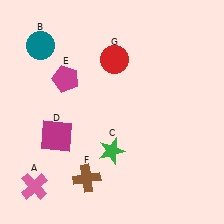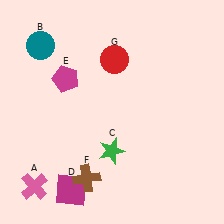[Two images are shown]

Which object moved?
The magenta square (D) moved down.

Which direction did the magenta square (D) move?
The magenta square (D) moved down.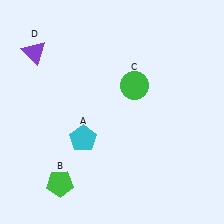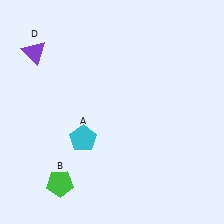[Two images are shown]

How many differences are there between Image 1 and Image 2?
There is 1 difference between the two images.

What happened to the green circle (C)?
The green circle (C) was removed in Image 2. It was in the top-right area of Image 1.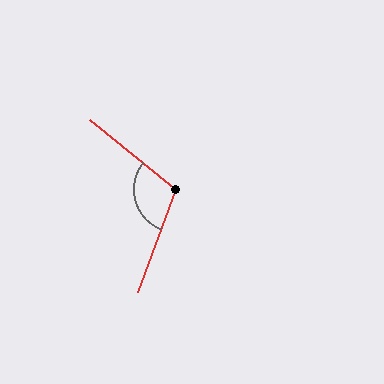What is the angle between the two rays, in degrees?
Approximately 108 degrees.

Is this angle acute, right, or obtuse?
It is obtuse.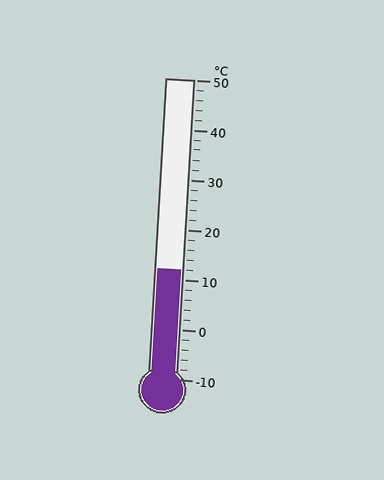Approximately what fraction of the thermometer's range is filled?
The thermometer is filled to approximately 35% of its range.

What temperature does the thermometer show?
The thermometer shows approximately 12°C.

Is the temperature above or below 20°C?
The temperature is below 20°C.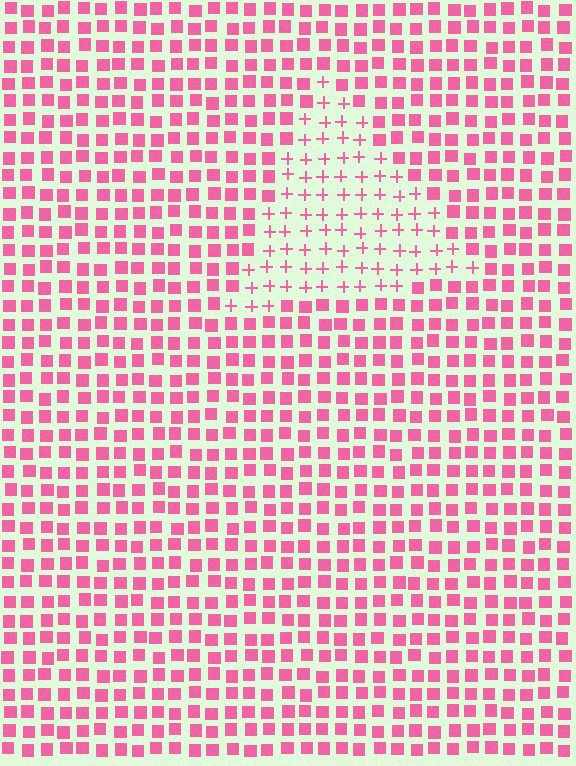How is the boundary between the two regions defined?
The boundary is defined by a change in element shape: plus signs inside vs. squares outside. All elements share the same color and spacing.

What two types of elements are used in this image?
The image uses plus signs inside the triangle region and squares outside it.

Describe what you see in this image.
The image is filled with small pink elements arranged in a uniform grid. A triangle-shaped region contains plus signs, while the surrounding area contains squares. The boundary is defined purely by the change in element shape.